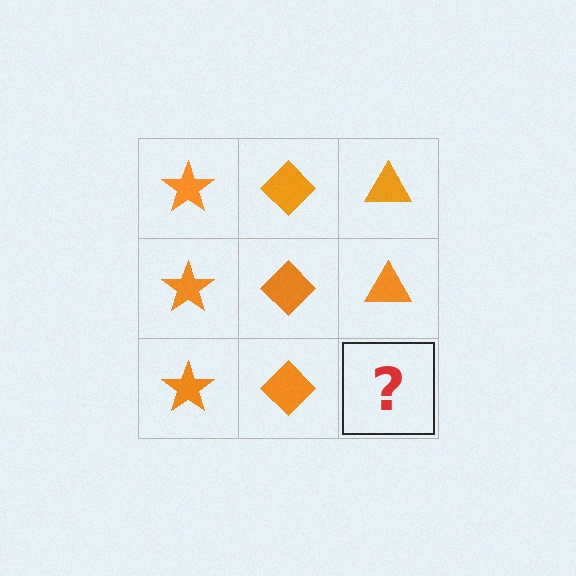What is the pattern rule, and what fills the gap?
The rule is that each column has a consistent shape. The gap should be filled with an orange triangle.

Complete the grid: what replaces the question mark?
The question mark should be replaced with an orange triangle.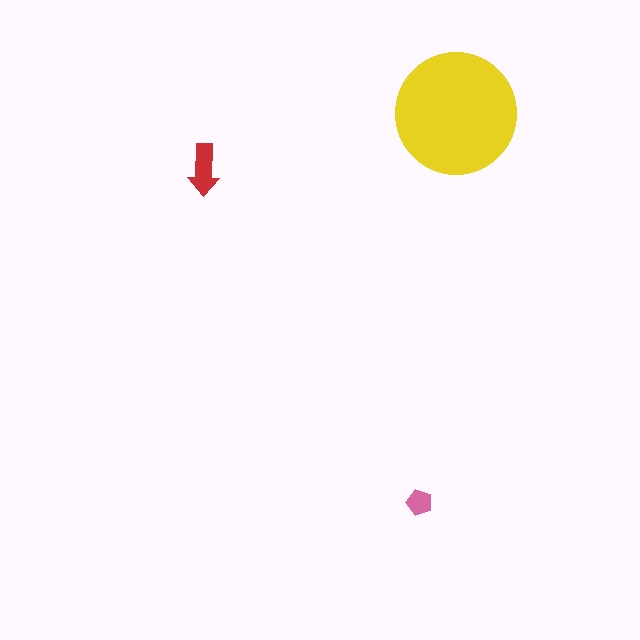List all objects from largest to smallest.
The yellow circle, the red arrow, the pink pentagon.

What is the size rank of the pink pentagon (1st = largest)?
3rd.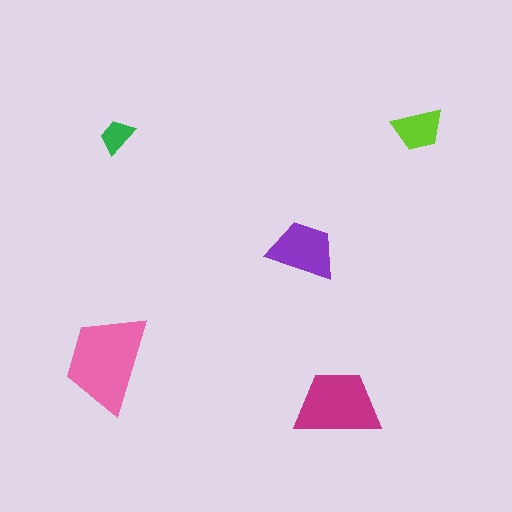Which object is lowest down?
The magenta trapezoid is bottommost.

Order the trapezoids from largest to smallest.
the pink one, the magenta one, the purple one, the lime one, the green one.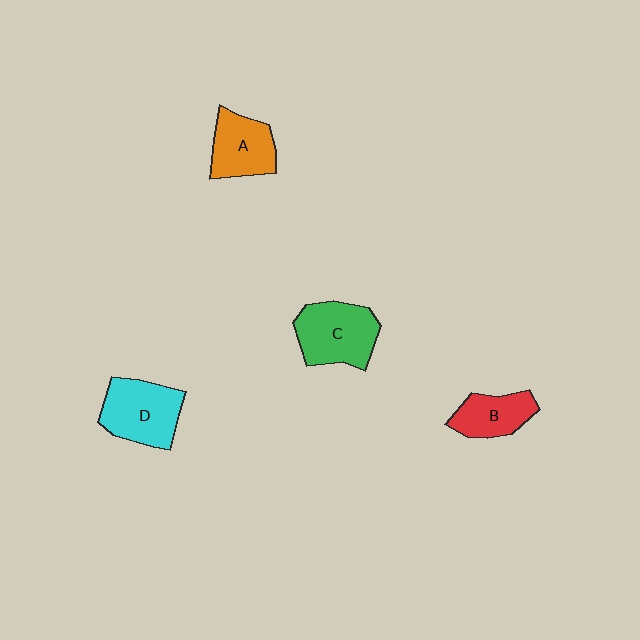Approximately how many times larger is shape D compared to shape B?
Approximately 1.5 times.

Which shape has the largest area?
Shape C (green).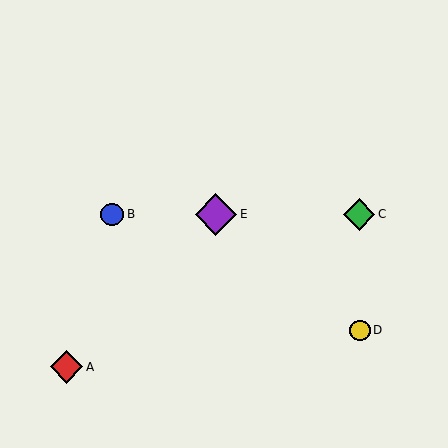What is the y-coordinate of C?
Object C is at y≈214.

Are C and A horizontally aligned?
No, C is at y≈214 and A is at y≈367.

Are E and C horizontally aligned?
Yes, both are at y≈214.